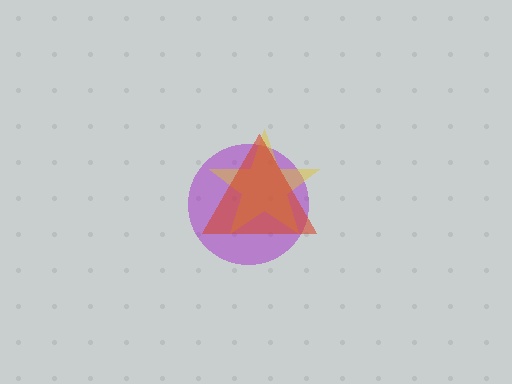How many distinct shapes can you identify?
There are 3 distinct shapes: a purple circle, a yellow star, a red triangle.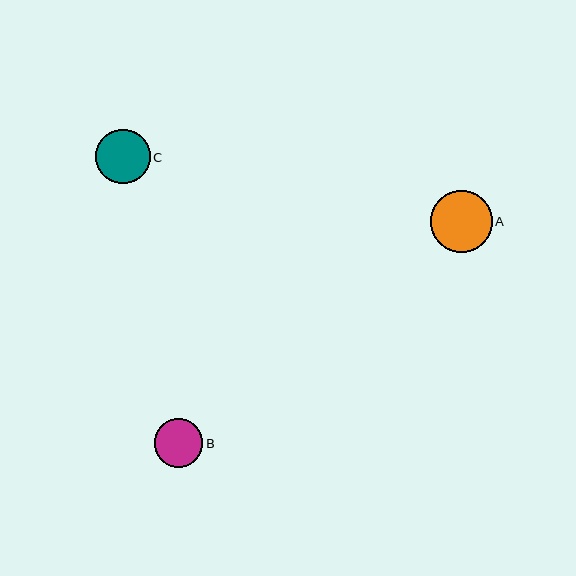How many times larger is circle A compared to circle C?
Circle A is approximately 1.1 times the size of circle C.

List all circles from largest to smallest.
From largest to smallest: A, C, B.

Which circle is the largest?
Circle A is the largest with a size of approximately 62 pixels.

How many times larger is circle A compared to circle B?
Circle A is approximately 1.3 times the size of circle B.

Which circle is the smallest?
Circle B is the smallest with a size of approximately 48 pixels.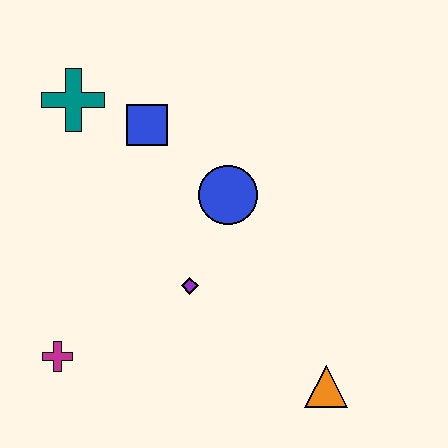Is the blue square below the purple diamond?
No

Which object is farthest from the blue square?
The orange triangle is farthest from the blue square.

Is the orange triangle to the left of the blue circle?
No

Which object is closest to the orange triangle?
The purple diamond is closest to the orange triangle.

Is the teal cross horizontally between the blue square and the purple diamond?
No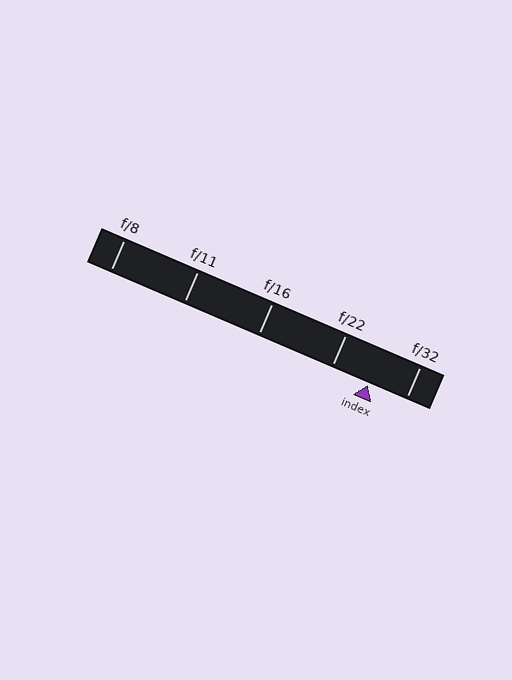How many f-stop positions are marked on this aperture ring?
There are 5 f-stop positions marked.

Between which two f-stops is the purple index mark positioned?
The index mark is between f/22 and f/32.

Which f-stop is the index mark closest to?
The index mark is closest to f/22.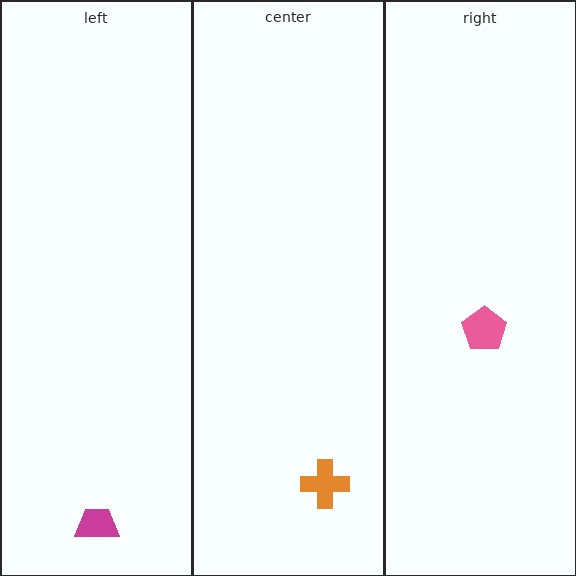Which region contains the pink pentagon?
The right region.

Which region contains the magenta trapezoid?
The left region.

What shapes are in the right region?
The pink pentagon.